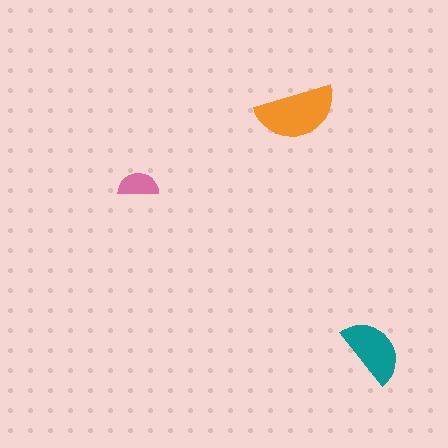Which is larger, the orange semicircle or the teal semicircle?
The orange one.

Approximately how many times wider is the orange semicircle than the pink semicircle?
About 2 times wider.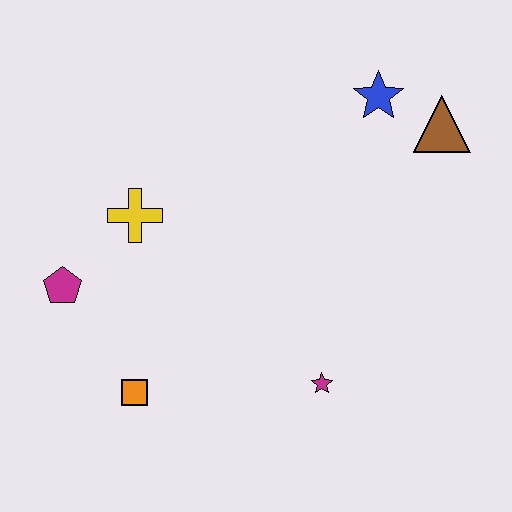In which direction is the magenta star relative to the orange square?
The magenta star is to the right of the orange square.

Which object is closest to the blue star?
The brown triangle is closest to the blue star.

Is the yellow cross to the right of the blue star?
No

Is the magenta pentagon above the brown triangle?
No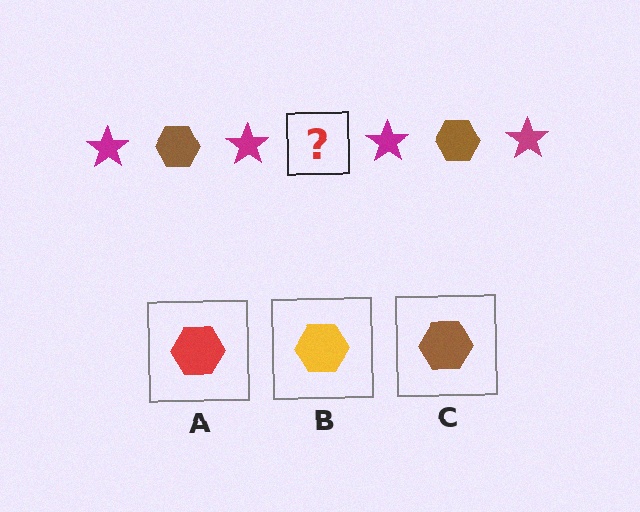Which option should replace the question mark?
Option C.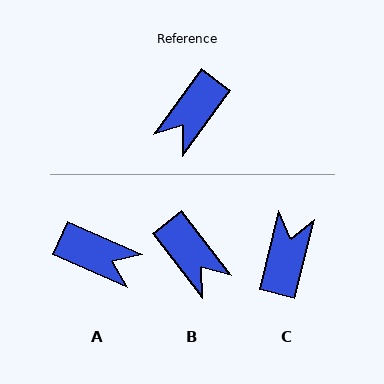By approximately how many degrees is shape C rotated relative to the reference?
Approximately 158 degrees clockwise.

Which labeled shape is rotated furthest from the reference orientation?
C, about 158 degrees away.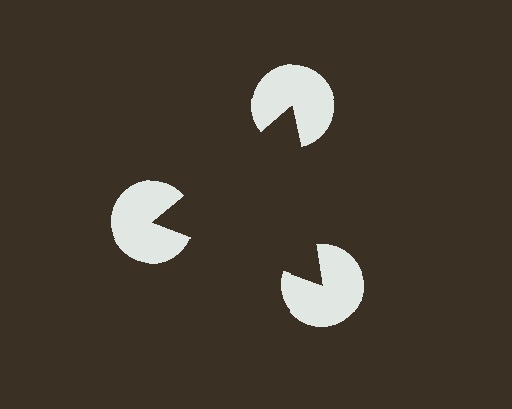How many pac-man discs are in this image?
There are 3 — one at each vertex of the illusory triangle.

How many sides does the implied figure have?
3 sides.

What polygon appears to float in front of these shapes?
An illusory triangle — its edges are inferred from the aligned wedge cuts in the pac-man discs, not physically drawn.